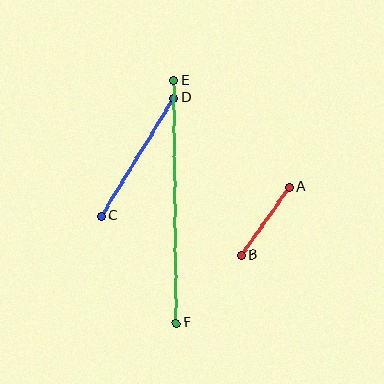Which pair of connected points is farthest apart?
Points E and F are farthest apart.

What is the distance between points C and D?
The distance is approximately 139 pixels.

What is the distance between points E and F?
The distance is approximately 243 pixels.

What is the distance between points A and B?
The distance is approximately 83 pixels.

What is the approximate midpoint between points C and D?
The midpoint is at approximately (137, 157) pixels.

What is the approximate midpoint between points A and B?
The midpoint is at approximately (265, 221) pixels.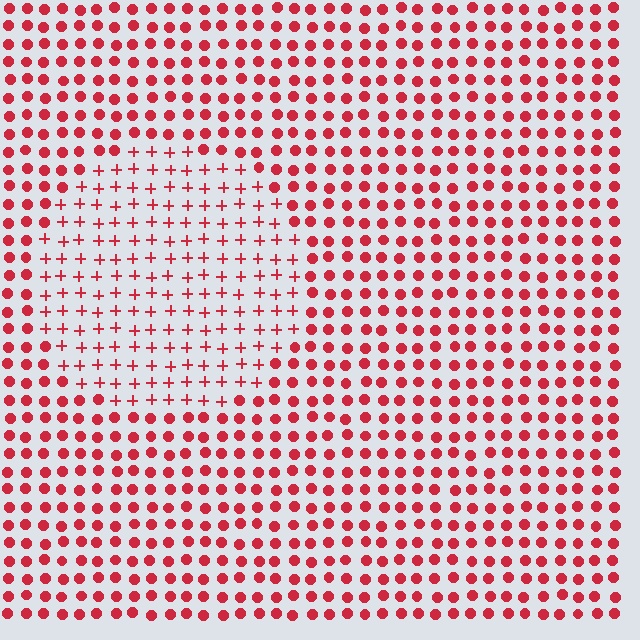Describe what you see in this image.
The image is filled with small red elements arranged in a uniform grid. A circle-shaped region contains plus signs, while the surrounding area contains circles. The boundary is defined purely by the change in element shape.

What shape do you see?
I see a circle.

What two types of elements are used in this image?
The image uses plus signs inside the circle region and circles outside it.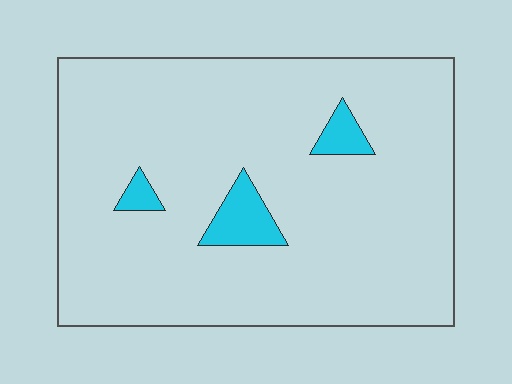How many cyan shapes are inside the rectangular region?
3.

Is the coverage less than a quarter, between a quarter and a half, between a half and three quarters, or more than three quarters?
Less than a quarter.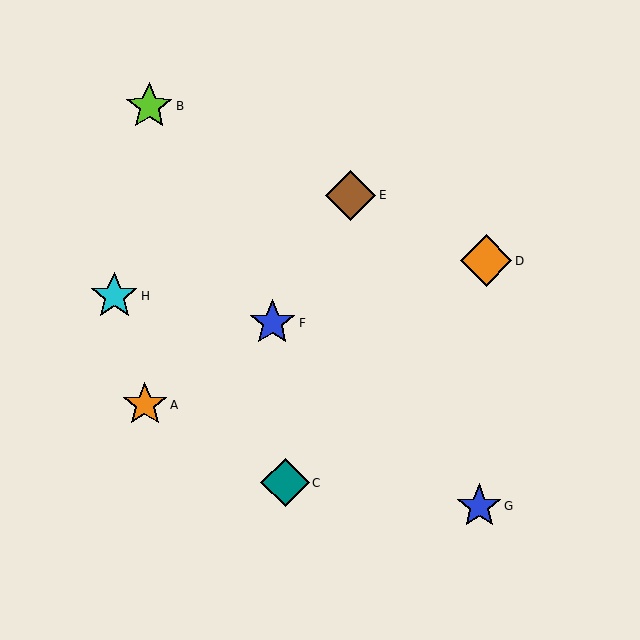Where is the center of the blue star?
The center of the blue star is at (272, 323).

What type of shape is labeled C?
Shape C is a teal diamond.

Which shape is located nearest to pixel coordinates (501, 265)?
The orange diamond (labeled D) at (486, 261) is nearest to that location.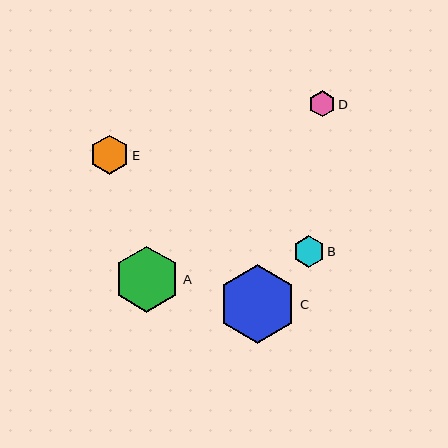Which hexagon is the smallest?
Hexagon D is the smallest with a size of approximately 26 pixels.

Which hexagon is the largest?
Hexagon C is the largest with a size of approximately 79 pixels.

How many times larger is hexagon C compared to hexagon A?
Hexagon C is approximately 1.2 times the size of hexagon A.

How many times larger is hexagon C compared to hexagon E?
Hexagon C is approximately 2.0 times the size of hexagon E.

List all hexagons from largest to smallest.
From largest to smallest: C, A, E, B, D.